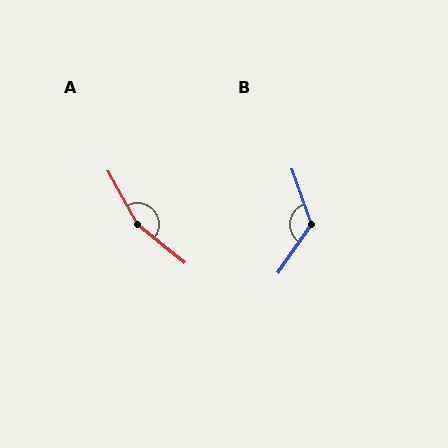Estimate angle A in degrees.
Approximately 157 degrees.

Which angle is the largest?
A, at approximately 157 degrees.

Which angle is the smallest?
B, at approximately 126 degrees.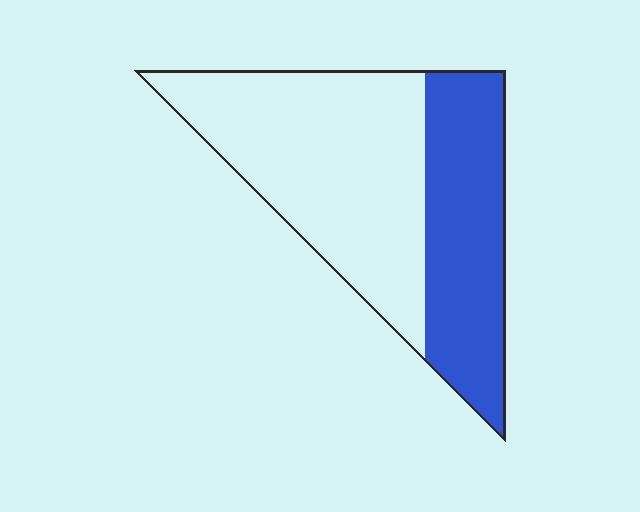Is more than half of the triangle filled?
No.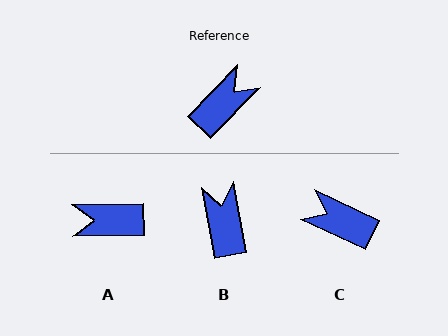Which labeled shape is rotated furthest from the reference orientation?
A, about 135 degrees away.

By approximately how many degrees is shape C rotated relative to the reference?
Approximately 110 degrees counter-clockwise.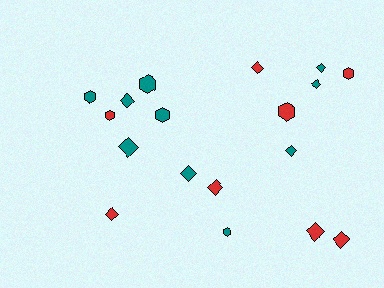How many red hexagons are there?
There are 3 red hexagons.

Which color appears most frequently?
Teal, with 10 objects.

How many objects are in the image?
There are 18 objects.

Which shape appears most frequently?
Diamond, with 11 objects.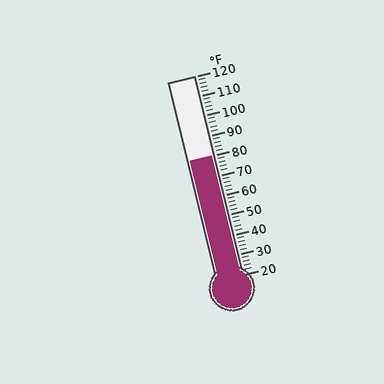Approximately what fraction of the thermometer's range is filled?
The thermometer is filled to approximately 60% of its range.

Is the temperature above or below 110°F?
The temperature is below 110°F.